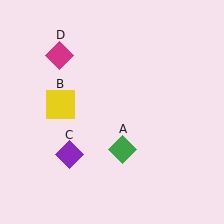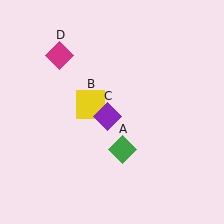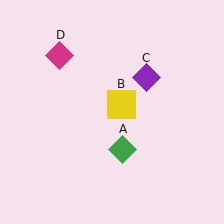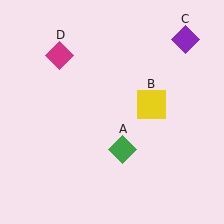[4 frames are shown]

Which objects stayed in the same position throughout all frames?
Green diamond (object A) and magenta diamond (object D) remained stationary.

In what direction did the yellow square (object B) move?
The yellow square (object B) moved right.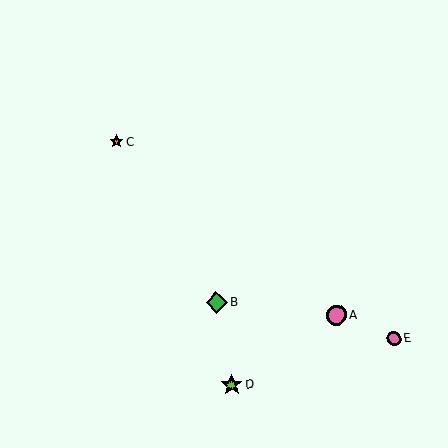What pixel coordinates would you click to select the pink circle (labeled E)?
Click at (394, 339) to select the pink circle E.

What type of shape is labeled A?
Shape A is a pink circle.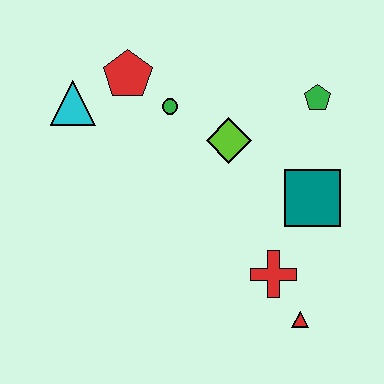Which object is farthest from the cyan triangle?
The red triangle is farthest from the cyan triangle.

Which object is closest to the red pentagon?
The green circle is closest to the red pentagon.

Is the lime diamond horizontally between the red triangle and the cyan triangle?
Yes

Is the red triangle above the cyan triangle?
No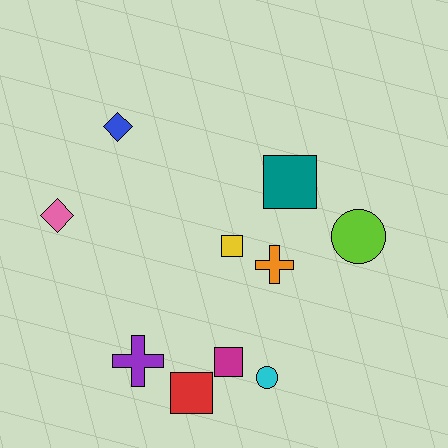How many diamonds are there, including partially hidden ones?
There are 2 diamonds.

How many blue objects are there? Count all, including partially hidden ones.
There is 1 blue object.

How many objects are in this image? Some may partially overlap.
There are 10 objects.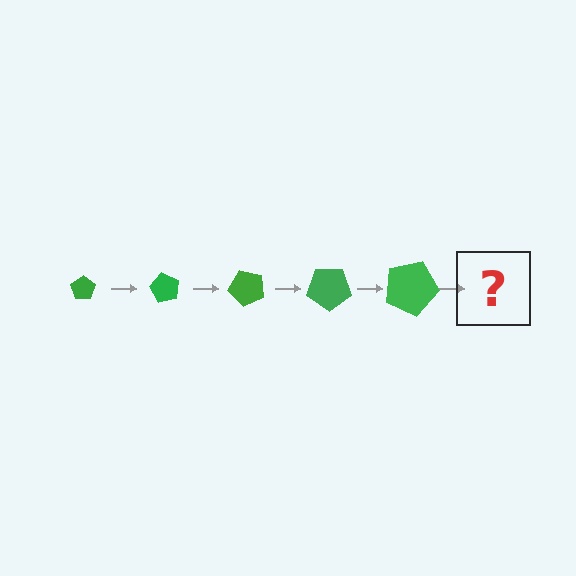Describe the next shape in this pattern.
It should be a pentagon, larger than the previous one and rotated 300 degrees from the start.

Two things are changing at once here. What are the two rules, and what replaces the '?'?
The two rules are that the pentagon grows larger each step and it rotates 60 degrees each step. The '?' should be a pentagon, larger than the previous one and rotated 300 degrees from the start.